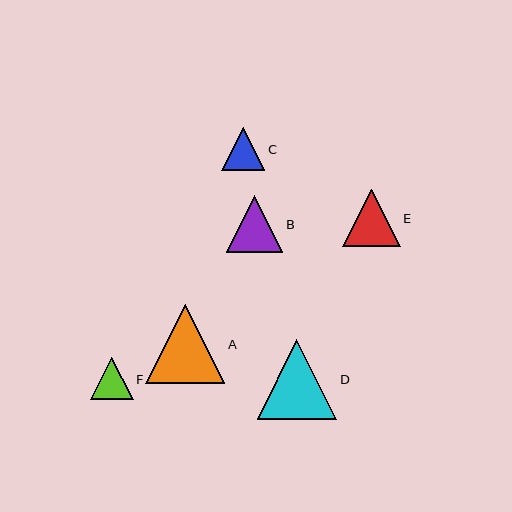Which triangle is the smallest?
Triangle F is the smallest with a size of approximately 42 pixels.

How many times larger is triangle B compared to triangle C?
Triangle B is approximately 1.3 times the size of triangle C.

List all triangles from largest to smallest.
From largest to smallest: D, A, E, B, C, F.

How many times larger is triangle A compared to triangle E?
Triangle A is approximately 1.4 times the size of triangle E.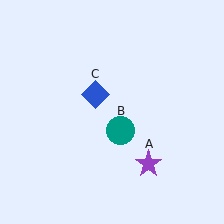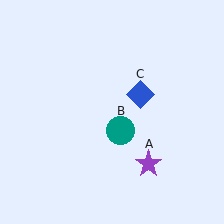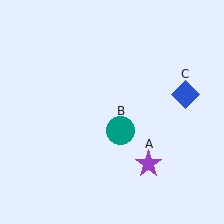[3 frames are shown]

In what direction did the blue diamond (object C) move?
The blue diamond (object C) moved right.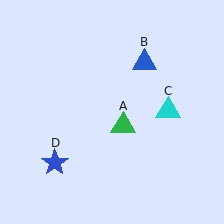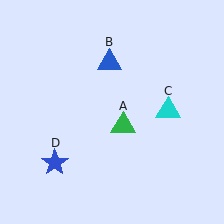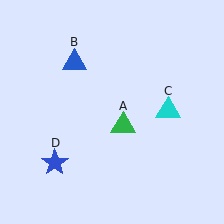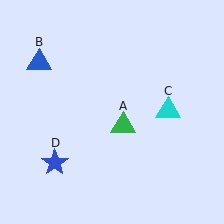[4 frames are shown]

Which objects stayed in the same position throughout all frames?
Green triangle (object A) and cyan triangle (object C) and blue star (object D) remained stationary.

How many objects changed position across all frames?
1 object changed position: blue triangle (object B).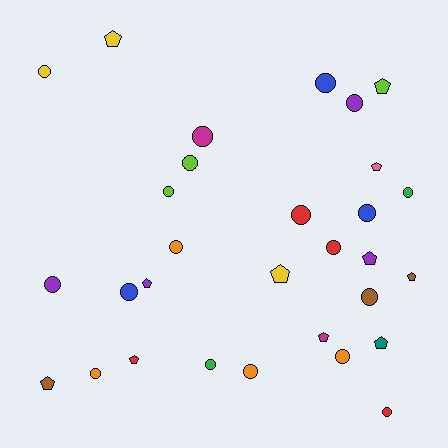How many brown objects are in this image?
There are 3 brown objects.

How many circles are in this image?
There are 19 circles.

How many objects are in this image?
There are 30 objects.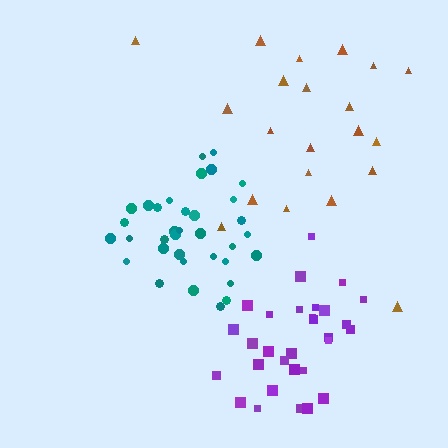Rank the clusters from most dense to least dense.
teal, purple, brown.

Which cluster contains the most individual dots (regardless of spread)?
Teal (35).